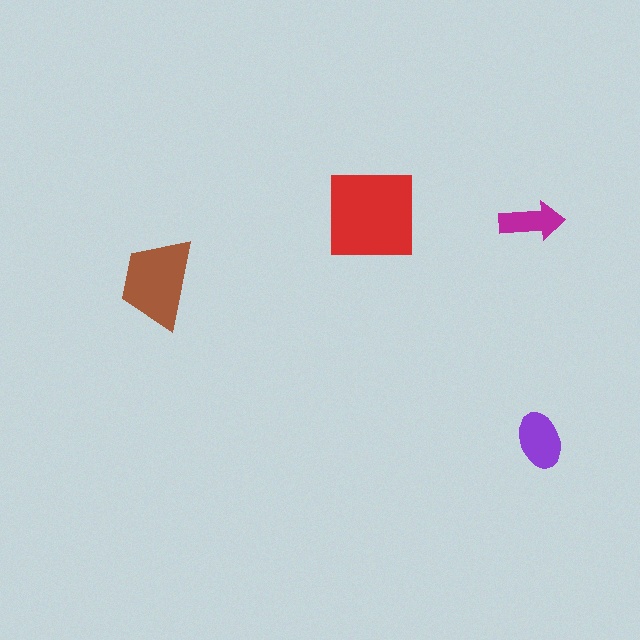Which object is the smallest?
The magenta arrow.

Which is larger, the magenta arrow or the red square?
The red square.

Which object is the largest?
The red square.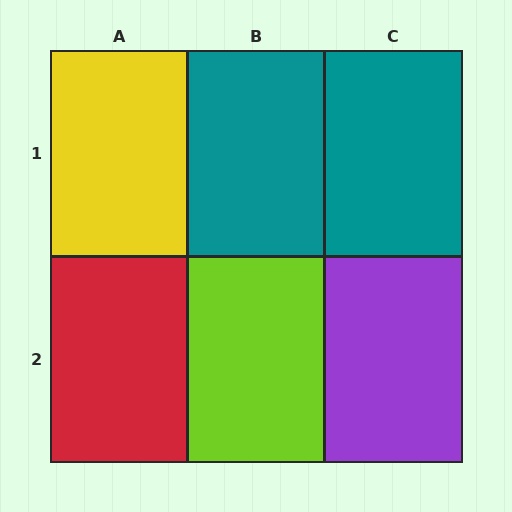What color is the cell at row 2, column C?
Purple.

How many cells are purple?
1 cell is purple.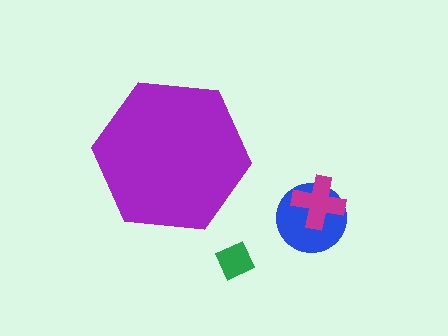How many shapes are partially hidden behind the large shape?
0 shapes are partially hidden.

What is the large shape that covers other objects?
A purple hexagon.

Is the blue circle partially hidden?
No, the blue circle is fully visible.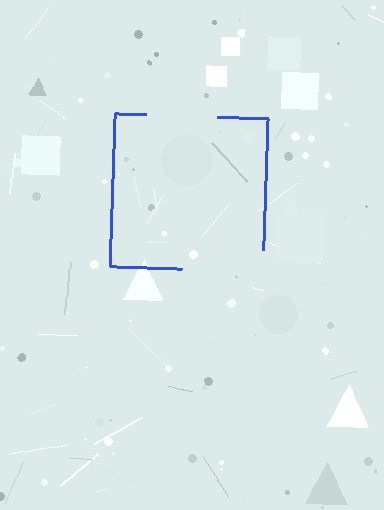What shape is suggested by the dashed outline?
The dashed outline suggests a square.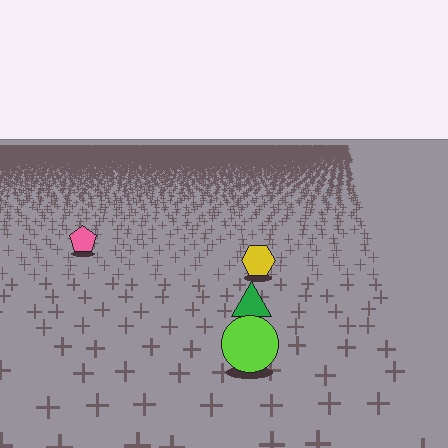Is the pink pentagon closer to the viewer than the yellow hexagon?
No. The yellow hexagon is closer — you can tell from the texture gradient: the ground texture is coarser near it.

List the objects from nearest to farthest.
From nearest to farthest: the lime circle, the green triangle, the yellow hexagon, the pink pentagon.